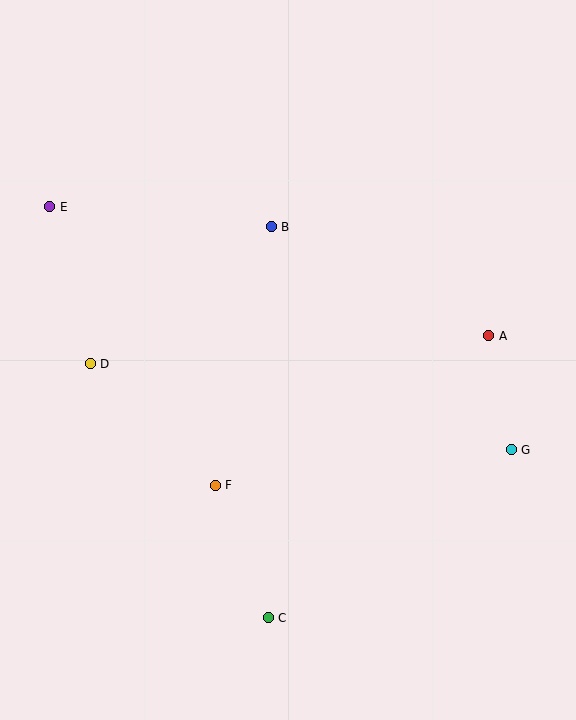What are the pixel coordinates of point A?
Point A is at (489, 336).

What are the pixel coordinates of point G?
Point G is at (511, 450).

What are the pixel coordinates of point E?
Point E is at (50, 207).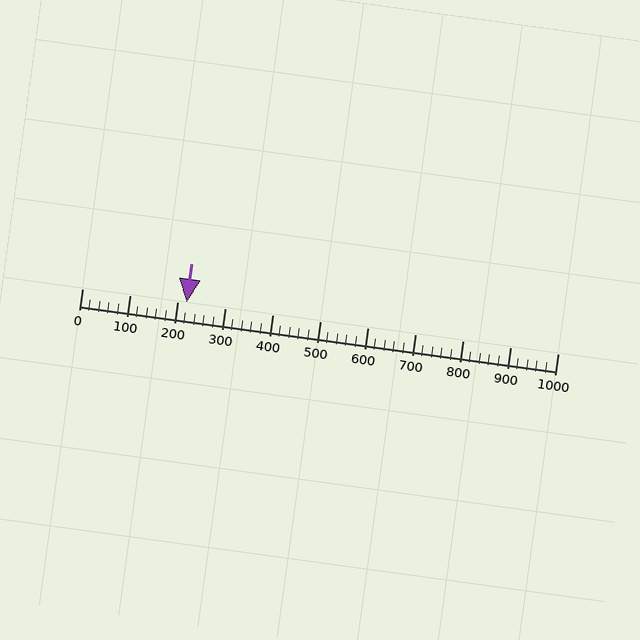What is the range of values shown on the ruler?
The ruler shows values from 0 to 1000.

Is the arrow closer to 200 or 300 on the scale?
The arrow is closer to 200.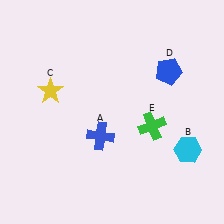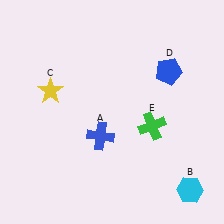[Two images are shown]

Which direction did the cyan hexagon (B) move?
The cyan hexagon (B) moved down.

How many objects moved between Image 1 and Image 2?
1 object moved between the two images.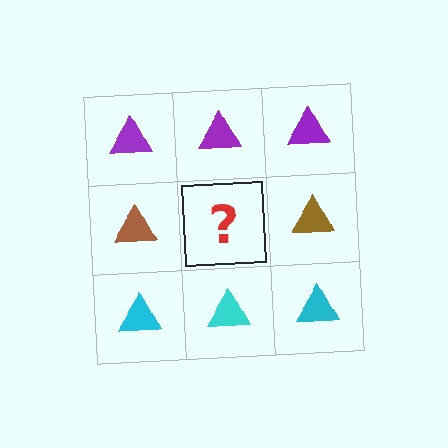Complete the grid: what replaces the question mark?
The question mark should be replaced with a brown triangle.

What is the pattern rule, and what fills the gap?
The rule is that each row has a consistent color. The gap should be filled with a brown triangle.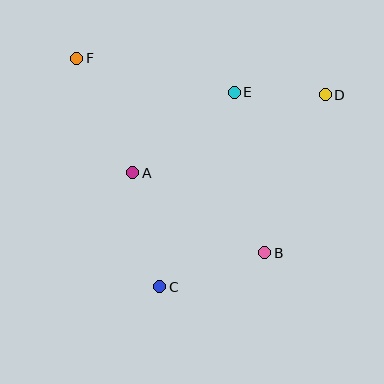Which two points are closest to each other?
Points D and E are closest to each other.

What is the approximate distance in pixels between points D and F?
The distance between D and F is approximately 251 pixels.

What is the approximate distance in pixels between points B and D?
The distance between B and D is approximately 169 pixels.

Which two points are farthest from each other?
Points B and F are farthest from each other.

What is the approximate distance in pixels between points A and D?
The distance between A and D is approximately 208 pixels.